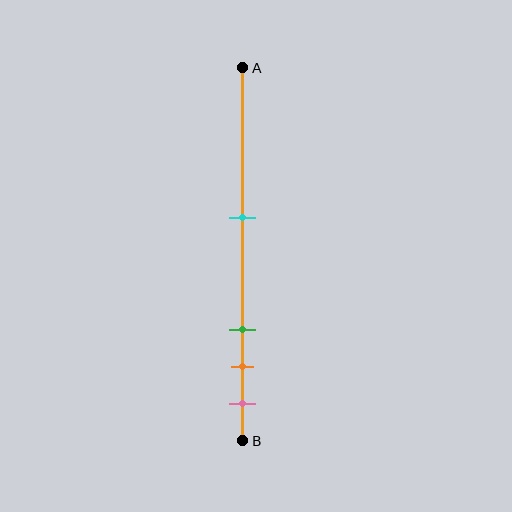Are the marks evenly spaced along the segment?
No, the marks are not evenly spaced.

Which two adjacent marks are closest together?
The orange and pink marks are the closest adjacent pair.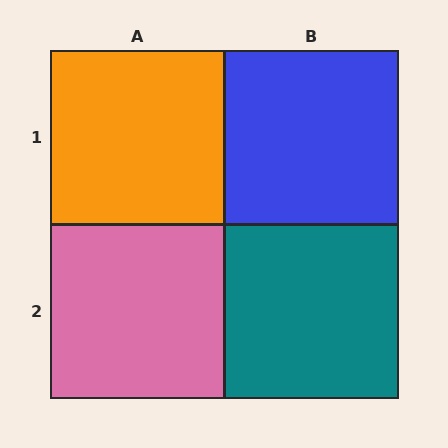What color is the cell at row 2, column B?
Teal.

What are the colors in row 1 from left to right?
Orange, blue.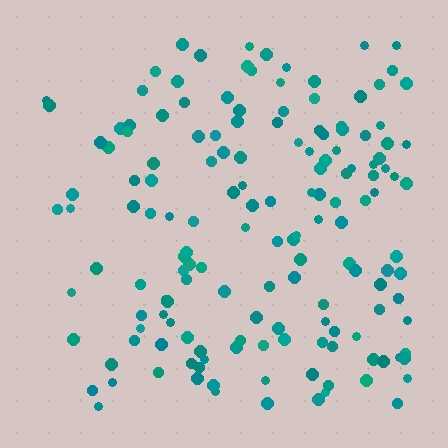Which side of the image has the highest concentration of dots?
The right.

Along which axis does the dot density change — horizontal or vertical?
Horizontal.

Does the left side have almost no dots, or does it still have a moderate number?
Still a moderate number, just noticeably fewer than the right.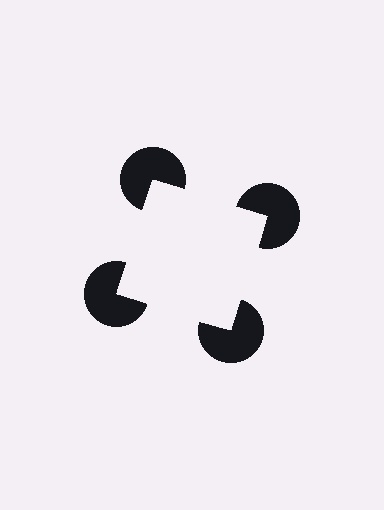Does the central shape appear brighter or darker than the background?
It typically appears slightly brighter than the background, even though no actual brightness change is drawn.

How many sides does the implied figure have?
4 sides.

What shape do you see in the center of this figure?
An illusory square — its edges are inferred from the aligned wedge cuts in the pac-man discs, not physically drawn.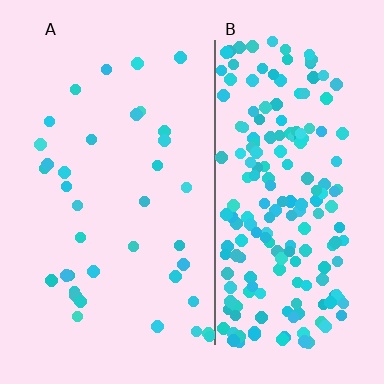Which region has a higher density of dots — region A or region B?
B (the right).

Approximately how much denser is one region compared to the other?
Approximately 5.4× — region B over region A.